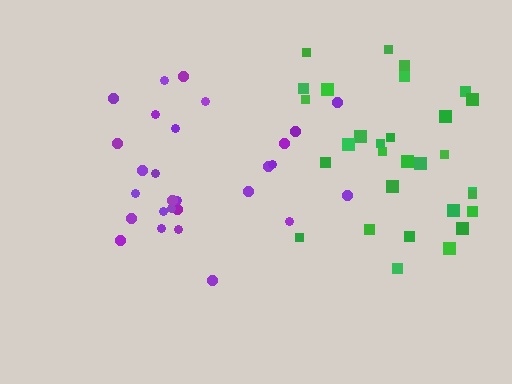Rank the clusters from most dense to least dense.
purple, green.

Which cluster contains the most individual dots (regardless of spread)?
Green (30).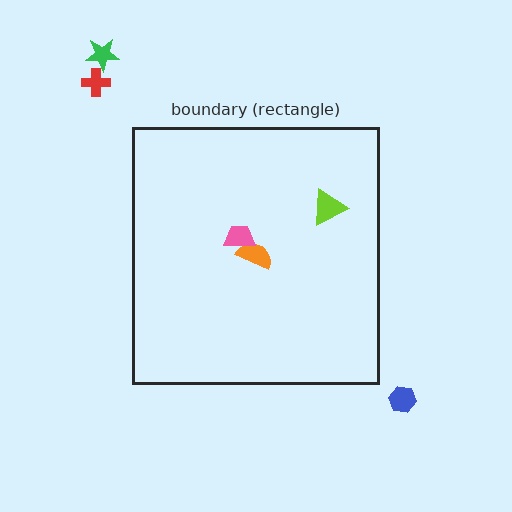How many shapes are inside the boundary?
3 inside, 3 outside.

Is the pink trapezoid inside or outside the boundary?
Inside.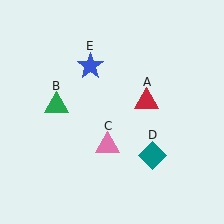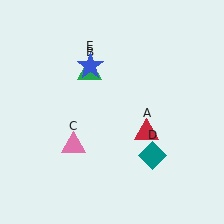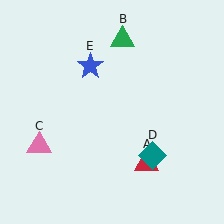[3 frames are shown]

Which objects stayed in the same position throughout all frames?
Teal diamond (object D) and blue star (object E) remained stationary.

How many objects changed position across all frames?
3 objects changed position: red triangle (object A), green triangle (object B), pink triangle (object C).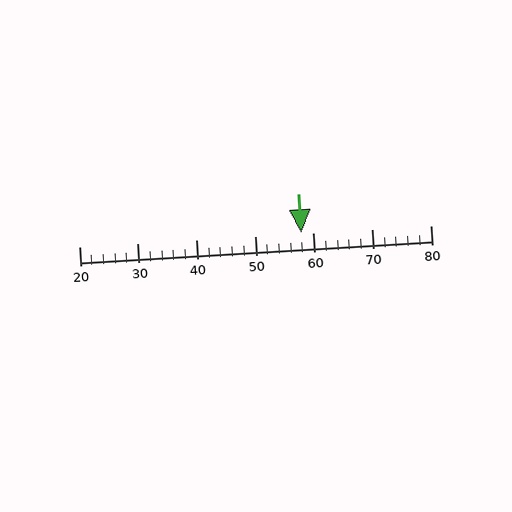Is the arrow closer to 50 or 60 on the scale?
The arrow is closer to 60.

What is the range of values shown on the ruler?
The ruler shows values from 20 to 80.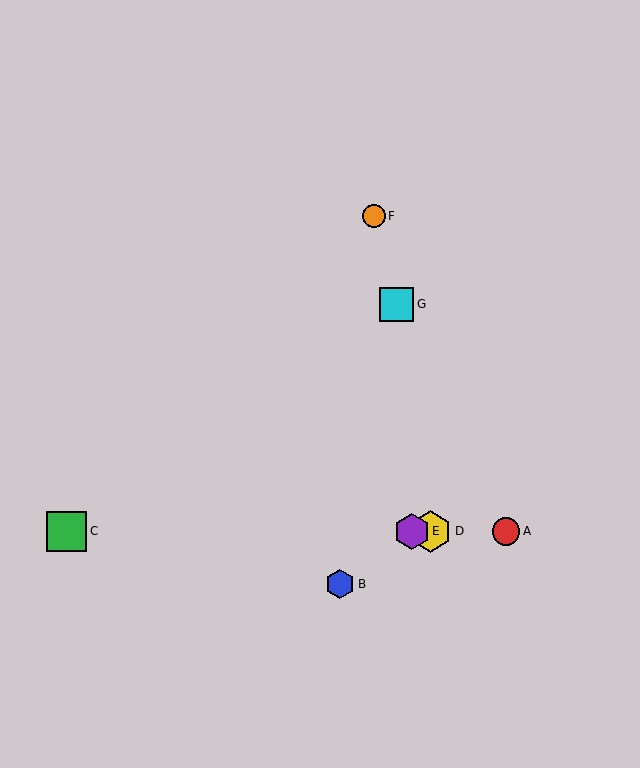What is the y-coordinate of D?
Object D is at y≈532.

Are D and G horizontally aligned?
No, D is at y≈532 and G is at y≈304.